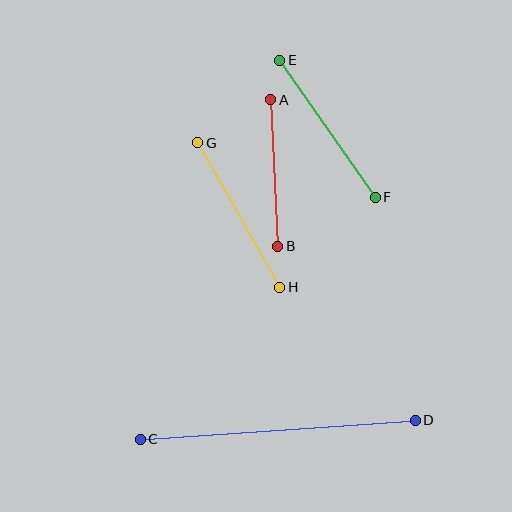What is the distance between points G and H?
The distance is approximately 167 pixels.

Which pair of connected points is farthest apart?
Points C and D are farthest apart.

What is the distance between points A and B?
The distance is approximately 147 pixels.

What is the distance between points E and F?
The distance is approximately 167 pixels.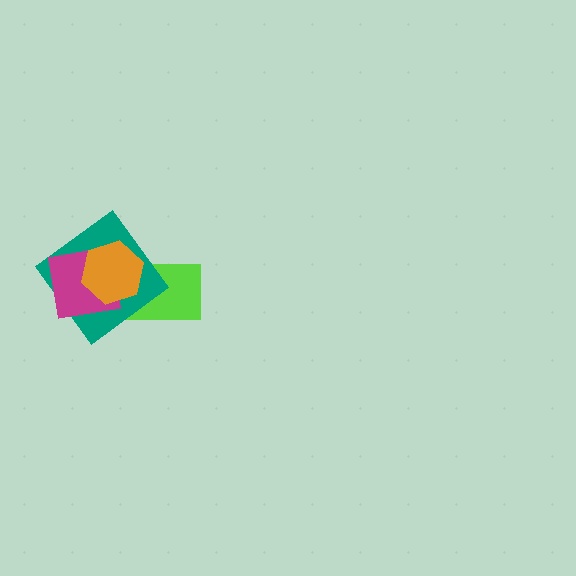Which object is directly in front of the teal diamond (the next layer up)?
The magenta square is directly in front of the teal diamond.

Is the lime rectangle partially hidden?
Yes, it is partially covered by another shape.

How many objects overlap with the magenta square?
3 objects overlap with the magenta square.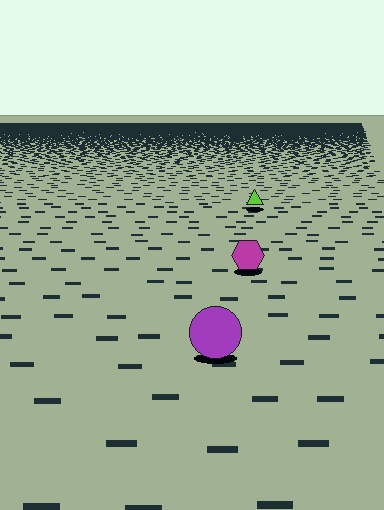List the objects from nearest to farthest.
From nearest to farthest: the purple circle, the magenta hexagon, the lime triangle.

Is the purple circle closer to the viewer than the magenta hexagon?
Yes. The purple circle is closer — you can tell from the texture gradient: the ground texture is coarser near it.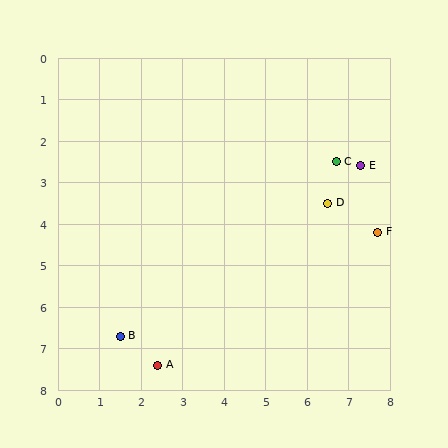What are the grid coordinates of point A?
Point A is at approximately (2.4, 7.4).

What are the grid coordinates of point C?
Point C is at approximately (6.7, 2.5).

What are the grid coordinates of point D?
Point D is at approximately (6.5, 3.5).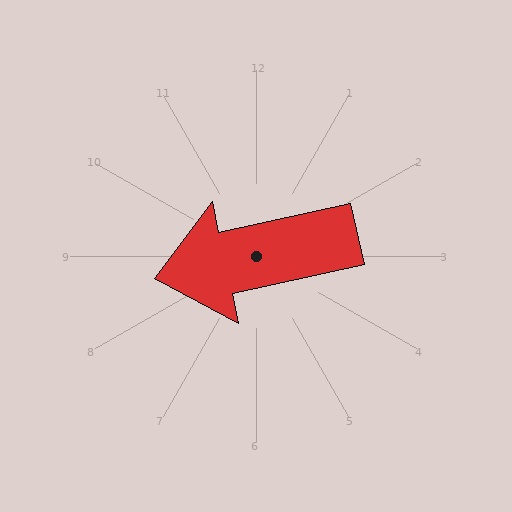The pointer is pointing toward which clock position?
Roughly 9 o'clock.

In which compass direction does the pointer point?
West.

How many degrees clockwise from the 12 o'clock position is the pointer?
Approximately 258 degrees.